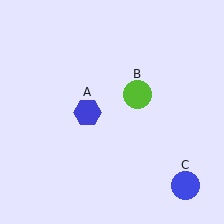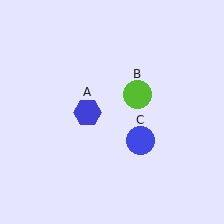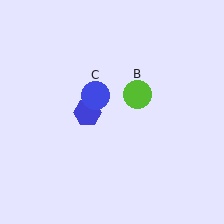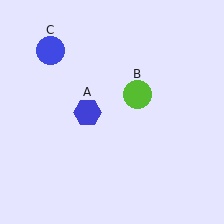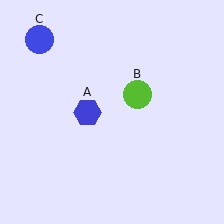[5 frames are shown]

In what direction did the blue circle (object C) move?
The blue circle (object C) moved up and to the left.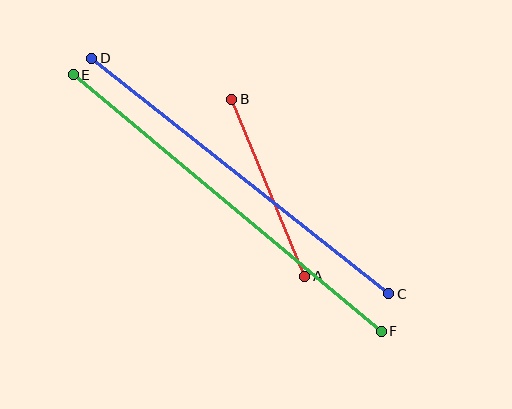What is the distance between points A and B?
The distance is approximately 191 pixels.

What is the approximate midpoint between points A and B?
The midpoint is at approximately (268, 188) pixels.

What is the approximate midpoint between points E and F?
The midpoint is at approximately (227, 203) pixels.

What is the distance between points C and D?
The distance is approximately 379 pixels.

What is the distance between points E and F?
The distance is approximately 401 pixels.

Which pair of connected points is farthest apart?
Points E and F are farthest apart.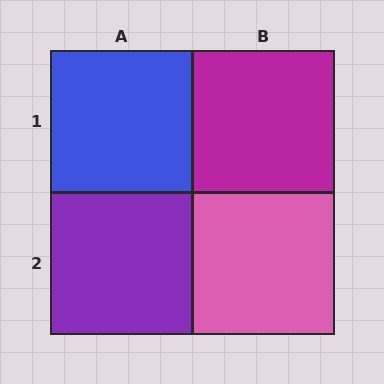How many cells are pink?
1 cell is pink.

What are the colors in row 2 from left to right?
Purple, pink.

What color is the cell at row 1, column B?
Magenta.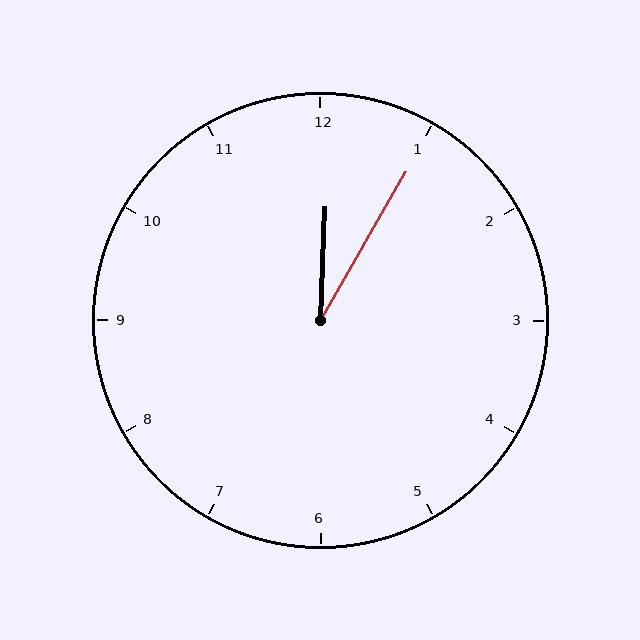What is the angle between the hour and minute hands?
Approximately 28 degrees.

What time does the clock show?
12:05.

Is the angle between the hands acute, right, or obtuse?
It is acute.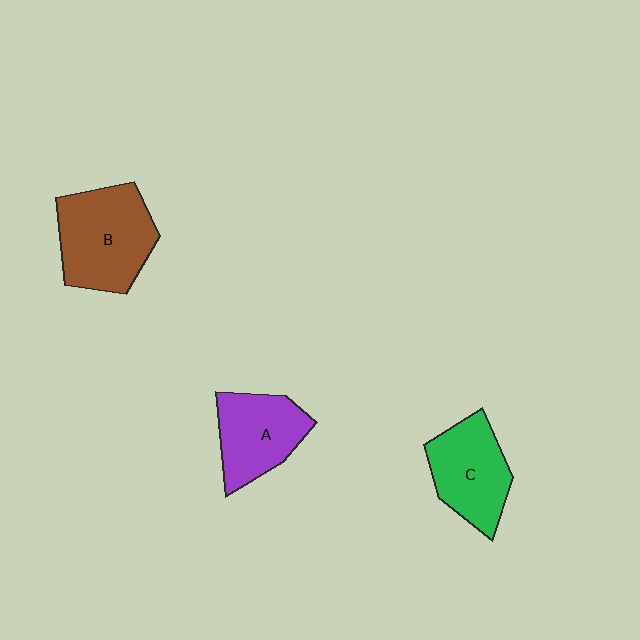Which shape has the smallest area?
Shape A (purple).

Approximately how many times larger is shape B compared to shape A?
Approximately 1.3 times.